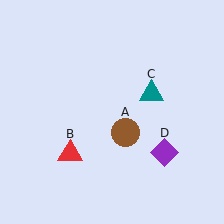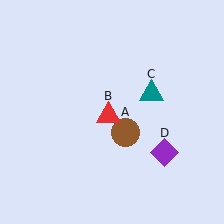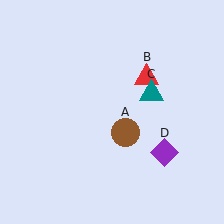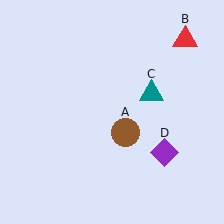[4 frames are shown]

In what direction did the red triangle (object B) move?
The red triangle (object B) moved up and to the right.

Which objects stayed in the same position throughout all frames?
Brown circle (object A) and teal triangle (object C) and purple diamond (object D) remained stationary.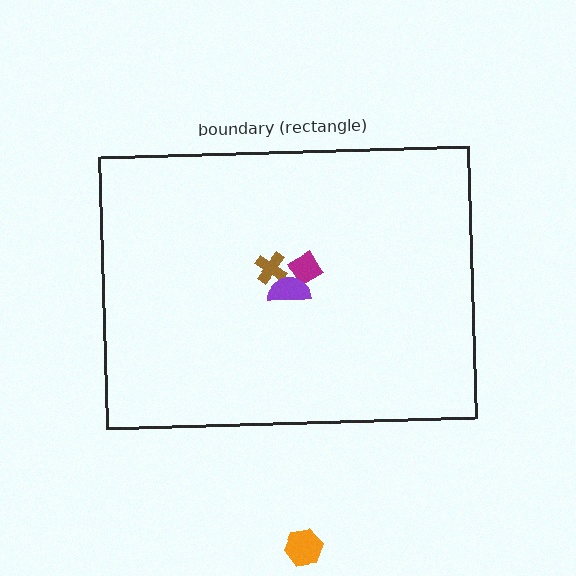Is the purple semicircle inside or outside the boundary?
Inside.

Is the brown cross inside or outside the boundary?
Inside.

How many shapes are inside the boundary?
3 inside, 1 outside.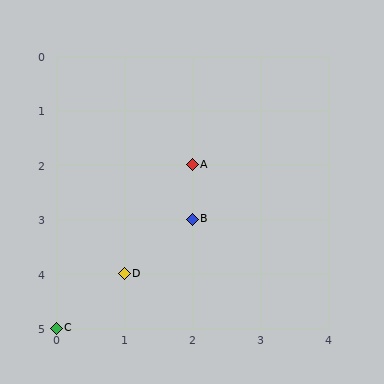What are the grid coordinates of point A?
Point A is at grid coordinates (2, 2).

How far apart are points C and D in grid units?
Points C and D are 1 column and 1 row apart (about 1.4 grid units diagonally).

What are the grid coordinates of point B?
Point B is at grid coordinates (2, 3).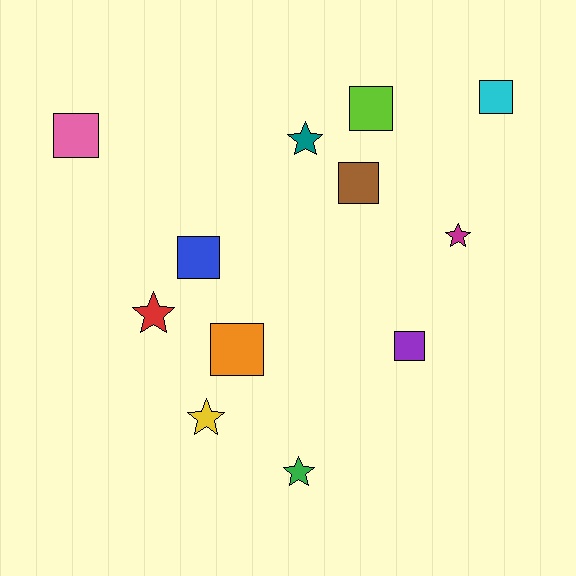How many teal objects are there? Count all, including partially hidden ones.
There is 1 teal object.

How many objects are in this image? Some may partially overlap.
There are 12 objects.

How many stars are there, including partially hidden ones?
There are 5 stars.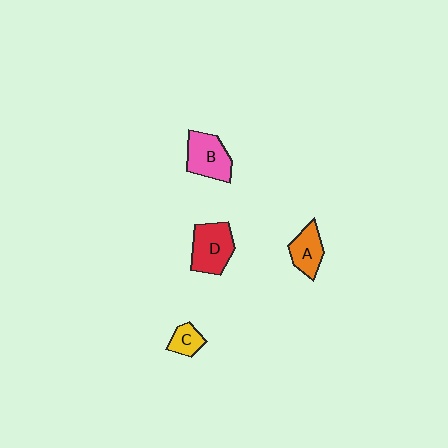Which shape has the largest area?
Shape D (red).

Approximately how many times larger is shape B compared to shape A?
Approximately 1.3 times.